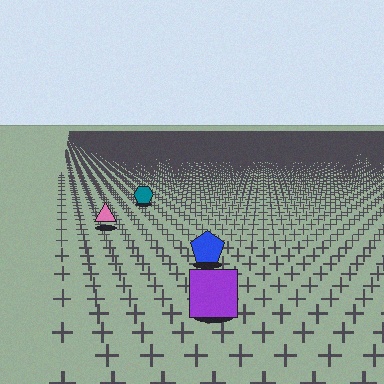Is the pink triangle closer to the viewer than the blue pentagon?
No. The blue pentagon is closer — you can tell from the texture gradient: the ground texture is coarser near it.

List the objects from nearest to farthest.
From nearest to farthest: the purple square, the blue pentagon, the pink triangle, the teal hexagon.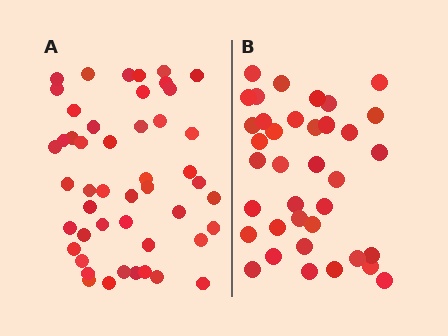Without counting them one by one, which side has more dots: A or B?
Region A (the left region) has more dots.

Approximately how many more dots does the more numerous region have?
Region A has roughly 12 or so more dots than region B.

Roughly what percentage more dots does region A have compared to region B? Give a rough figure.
About 30% more.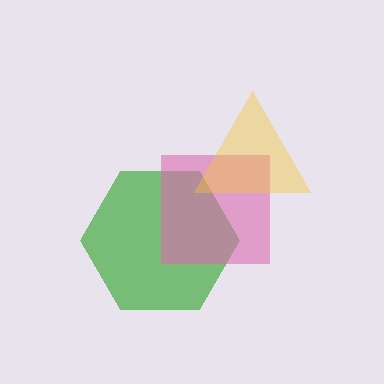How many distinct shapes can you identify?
There are 3 distinct shapes: a green hexagon, a pink square, a yellow triangle.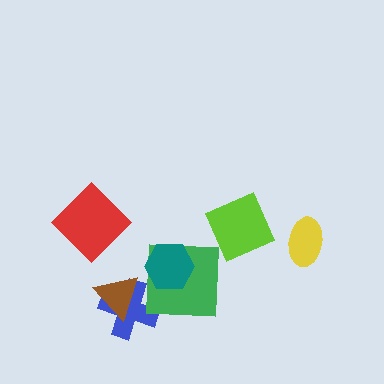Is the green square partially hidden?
Yes, it is partially covered by another shape.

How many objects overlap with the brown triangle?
1 object overlaps with the brown triangle.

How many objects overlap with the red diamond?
0 objects overlap with the red diamond.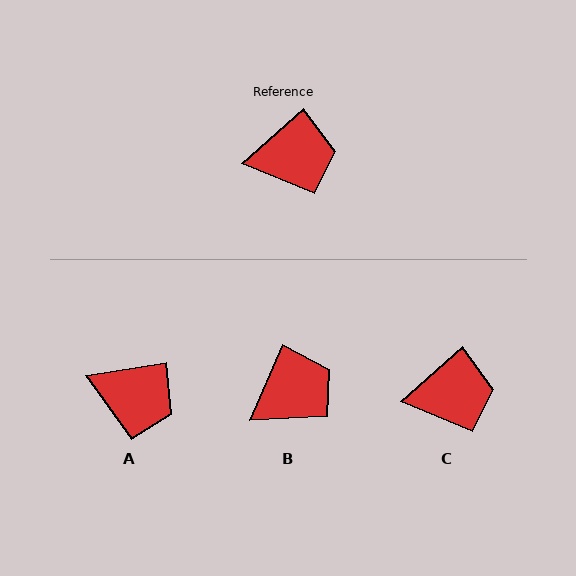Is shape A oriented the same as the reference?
No, it is off by about 32 degrees.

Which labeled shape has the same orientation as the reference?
C.